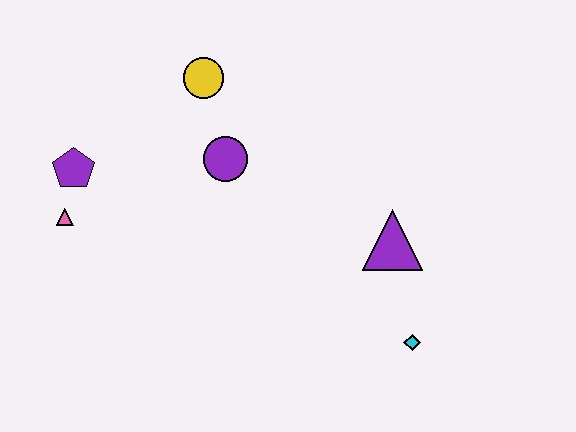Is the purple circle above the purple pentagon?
Yes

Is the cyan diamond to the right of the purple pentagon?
Yes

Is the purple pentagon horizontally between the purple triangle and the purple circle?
No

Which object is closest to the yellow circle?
The purple circle is closest to the yellow circle.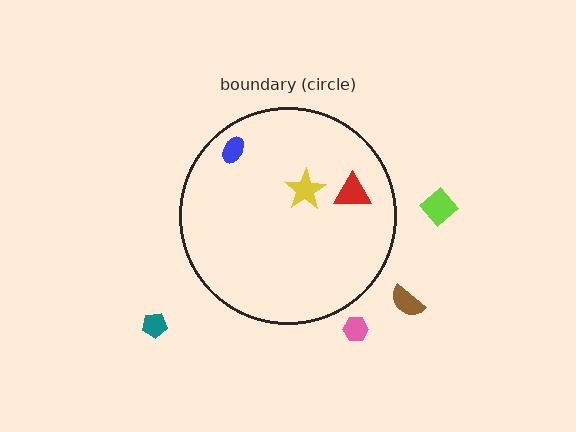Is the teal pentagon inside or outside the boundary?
Outside.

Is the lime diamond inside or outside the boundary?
Outside.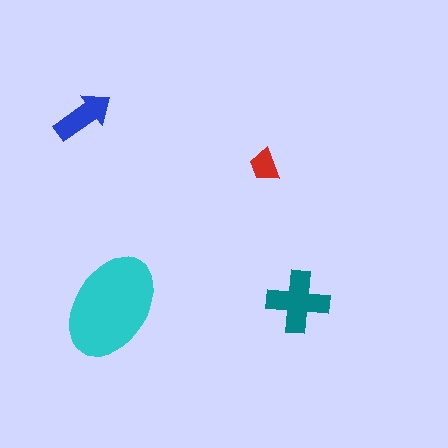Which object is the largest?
The cyan ellipse.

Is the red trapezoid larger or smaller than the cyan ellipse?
Smaller.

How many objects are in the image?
There are 4 objects in the image.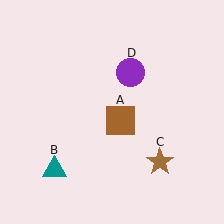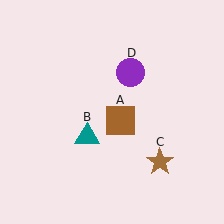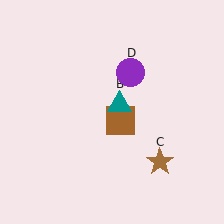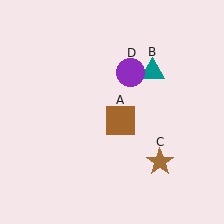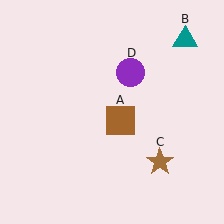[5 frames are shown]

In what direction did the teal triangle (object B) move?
The teal triangle (object B) moved up and to the right.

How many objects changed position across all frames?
1 object changed position: teal triangle (object B).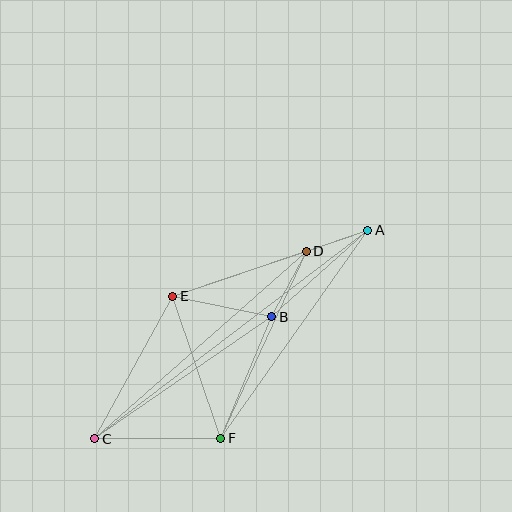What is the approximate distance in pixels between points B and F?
The distance between B and F is approximately 132 pixels.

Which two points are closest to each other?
Points A and D are closest to each other.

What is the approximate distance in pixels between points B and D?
The distance between B and D is approximately 74 pixels.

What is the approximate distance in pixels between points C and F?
The distance between C and F is approximately 126 pixels.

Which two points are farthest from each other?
Points A and C are farthest from each other.